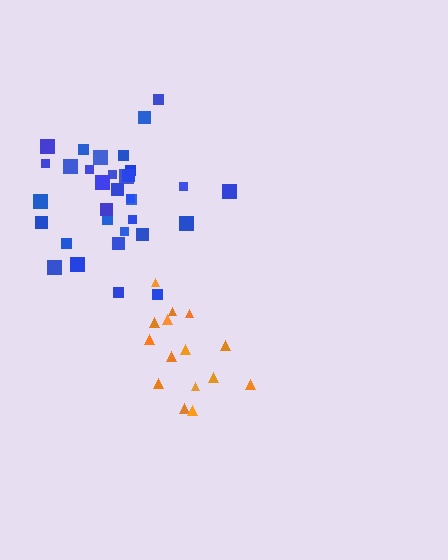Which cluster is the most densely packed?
Orange.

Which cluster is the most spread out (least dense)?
Blue.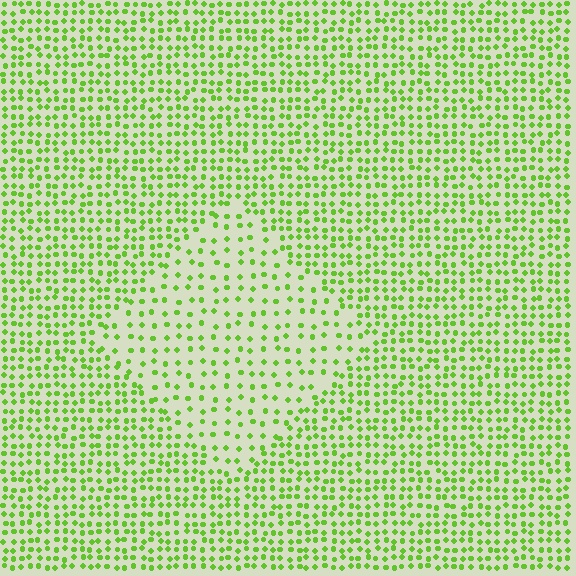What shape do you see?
I see a diamond.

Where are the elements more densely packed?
The elements are more densely packed outside the diamond boundary.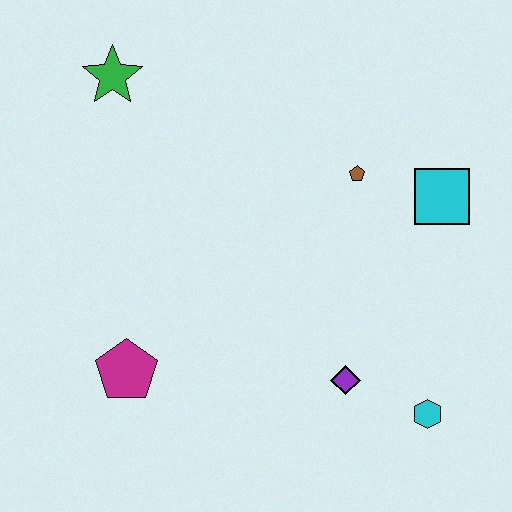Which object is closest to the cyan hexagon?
The purple diamond is closest to the cyan hexagon.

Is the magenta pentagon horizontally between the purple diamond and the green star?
Yes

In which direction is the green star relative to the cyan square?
The green star is to the left of the cyan square.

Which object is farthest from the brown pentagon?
The magenta pentagon is farthest from the brown pentagon.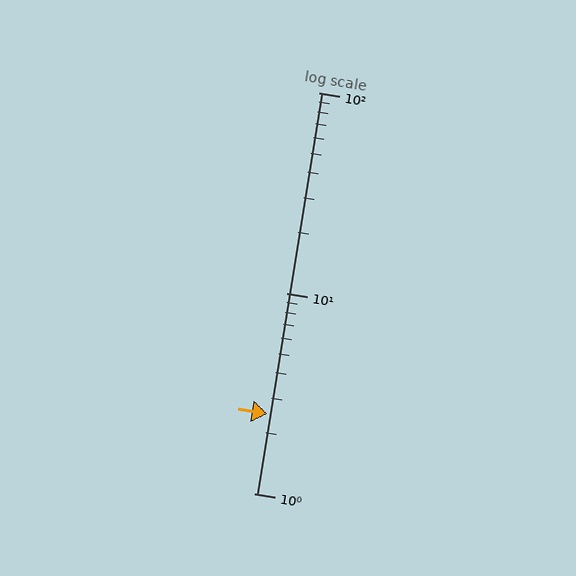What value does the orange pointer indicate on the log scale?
The pointer indicates approximately 2.5.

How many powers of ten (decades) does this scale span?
The scale spans 2 decades, from 1 to 100.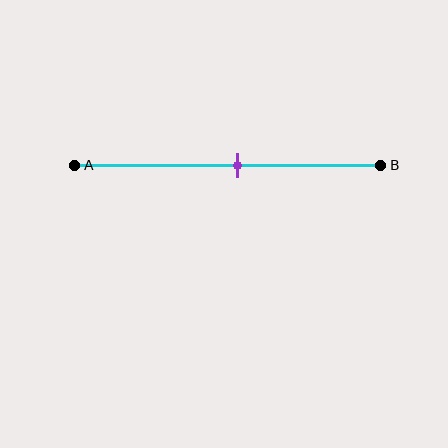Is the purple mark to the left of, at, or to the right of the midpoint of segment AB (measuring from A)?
The purple mark is to the right of the midpoint of segment AB.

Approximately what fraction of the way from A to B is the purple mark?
The purple mark is approximately 55% of the way from A to B.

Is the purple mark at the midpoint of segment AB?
No, the mark is at about 55% from A, not at the 50% midpoint.